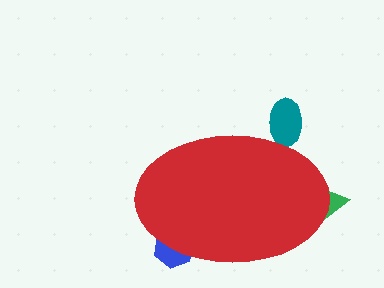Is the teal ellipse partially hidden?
Yes, the teal ellipse is partially hidden behind the red ellipse.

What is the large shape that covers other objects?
A red ellipse.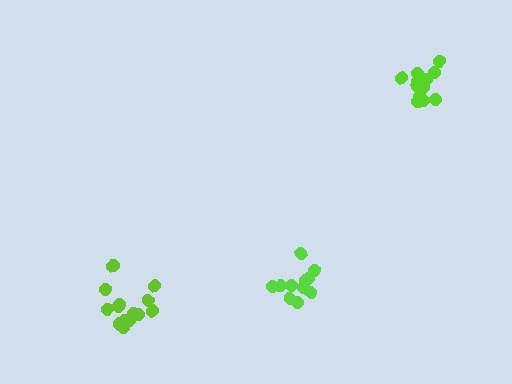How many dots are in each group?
Group 1: 14 dots, Group 2: 11 dots, Group 3: 12 dots (37 total).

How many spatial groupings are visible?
There are 3 spatial groupings.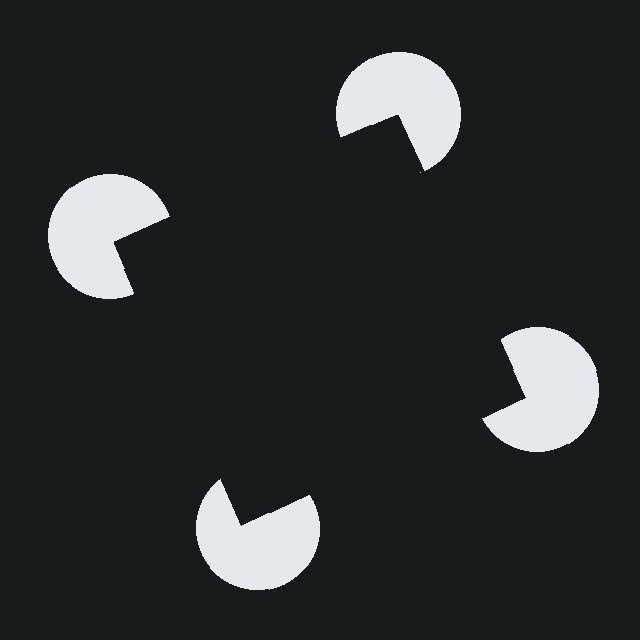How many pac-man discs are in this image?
There are 4 — one at each vertex of the illusory square.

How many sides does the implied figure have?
4 sides.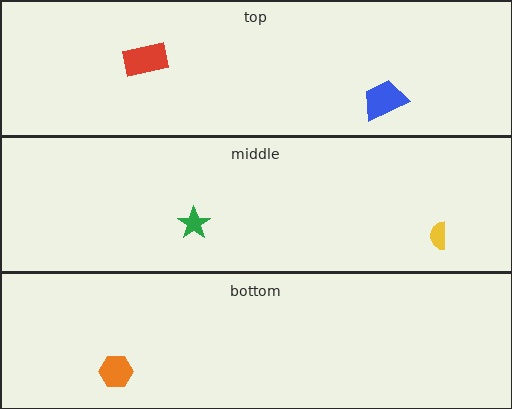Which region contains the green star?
The middle region.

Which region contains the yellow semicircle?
The middle region.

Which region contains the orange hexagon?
The bottom region.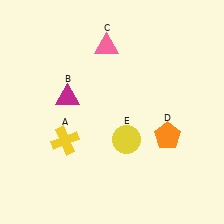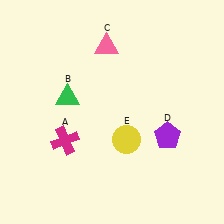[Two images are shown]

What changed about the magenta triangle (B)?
In Image 1, B is magenta. In Image 2, it changed to green.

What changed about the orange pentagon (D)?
In Image 1, D is orange. In Image 2, it changed to purple.